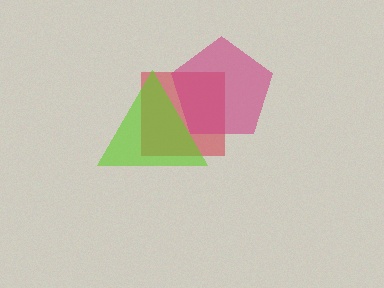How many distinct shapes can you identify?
There are 3 distinct shapes: a red square, a lime triangle, a magenta pentagon.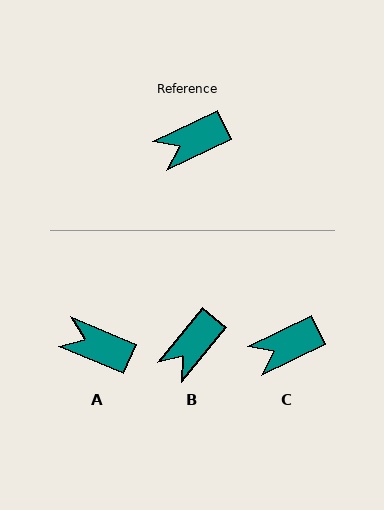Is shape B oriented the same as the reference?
No, it is off by about 25 degrees.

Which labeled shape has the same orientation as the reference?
C.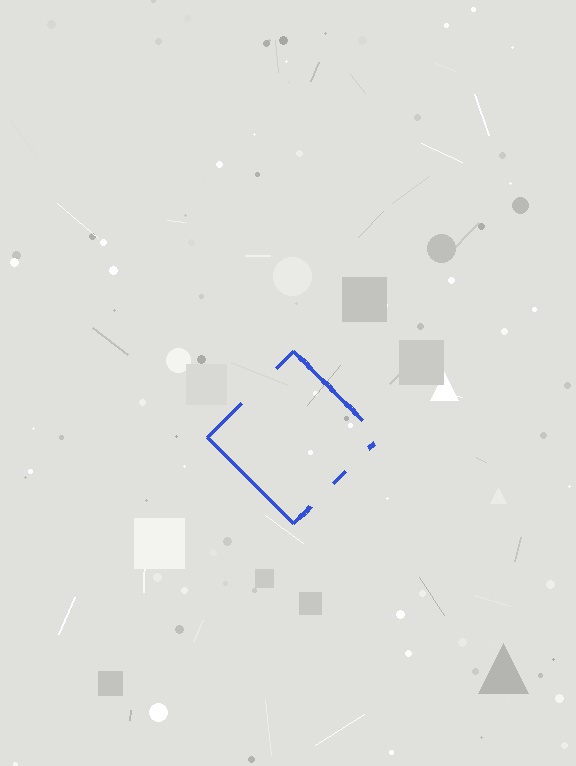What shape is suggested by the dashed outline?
The dashed outline suggests a diamond.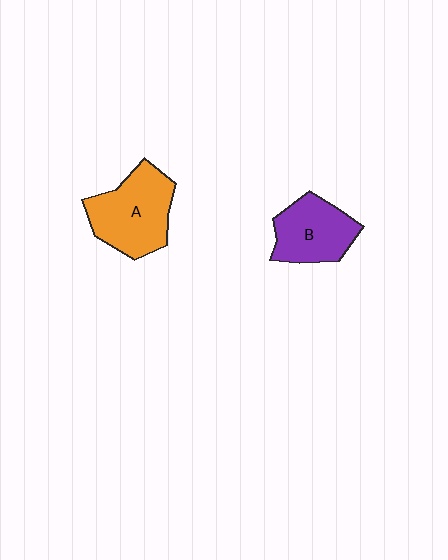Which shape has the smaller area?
Shape B (purple).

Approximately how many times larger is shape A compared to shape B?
Approximately 1.3 times.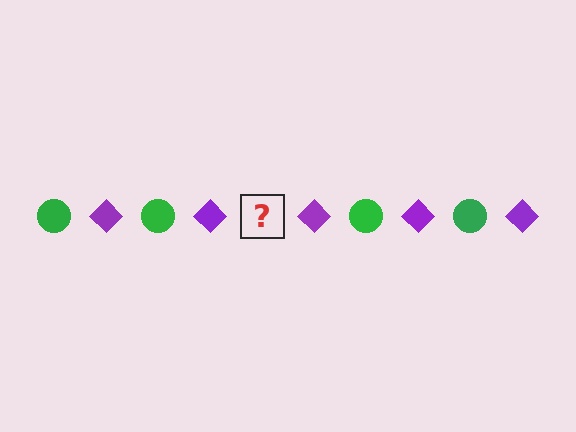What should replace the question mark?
The question mark should be replaced with a green circle.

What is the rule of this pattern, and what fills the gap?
The rule is that the pattern alternates between green circle and purple diamond. The gap should be filled with a green circle.